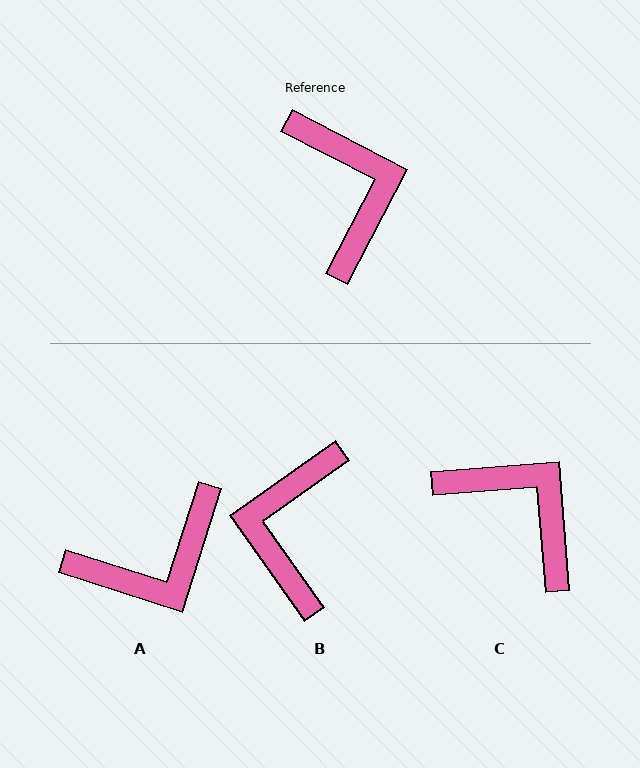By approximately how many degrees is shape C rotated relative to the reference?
Approximately 32 degrees counter-clockwise.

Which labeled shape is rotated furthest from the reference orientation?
B, about 153 degrees away.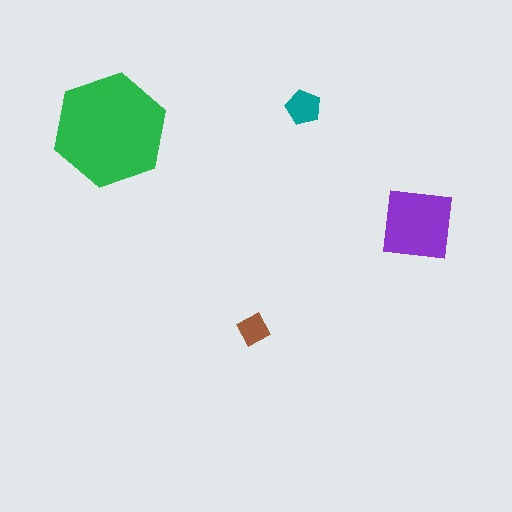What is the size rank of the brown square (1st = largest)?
4th.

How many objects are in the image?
There are 4 objects in the image.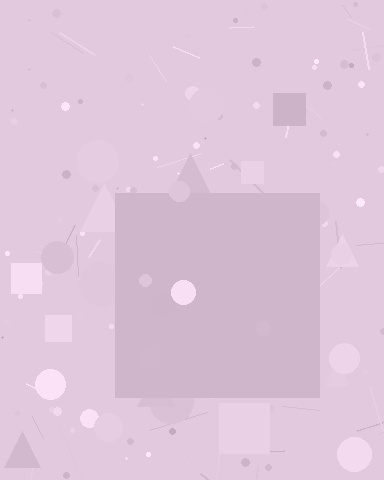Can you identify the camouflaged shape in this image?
The camouflaged shape is a square.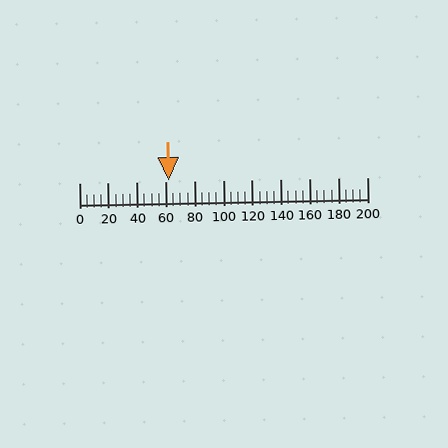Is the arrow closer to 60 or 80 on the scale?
The arrow is closer to 60.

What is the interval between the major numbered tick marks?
The major tick marks are spaced 20 units apart.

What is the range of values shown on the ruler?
The ruler shows values from 0 to 200.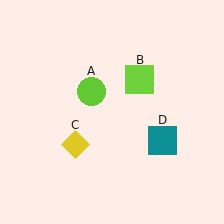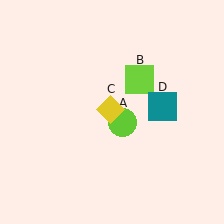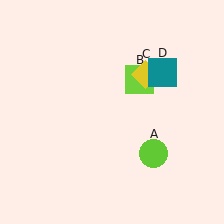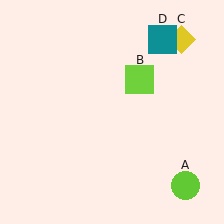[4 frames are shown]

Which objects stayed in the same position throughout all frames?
Lime square (object B) remained stationary.